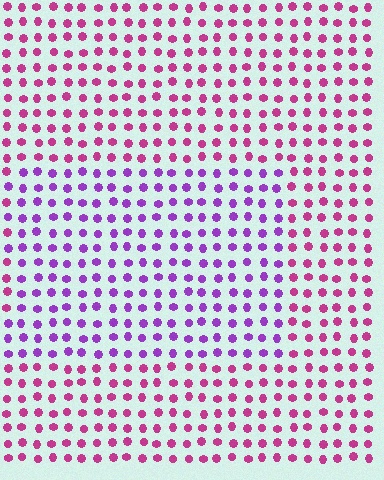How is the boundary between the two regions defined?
The boundary is defined purely by a slight shift in hue (about 41 degrees). Spacing, size, and orientation are identical on both sides.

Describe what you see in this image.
The image is filled with small magenta elements in a uniform arrangement. A rectangle-shaped region is visible where the elements are tinted to a slightly different hue, forming a subtle color boundary.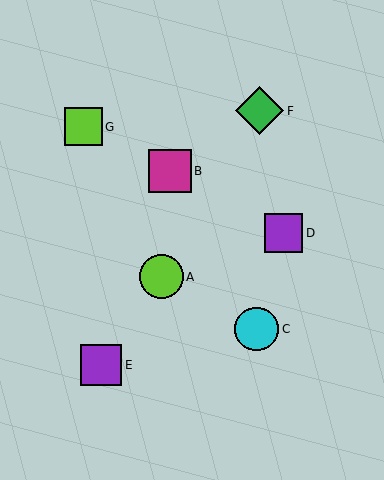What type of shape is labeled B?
Shape B is a magenta square.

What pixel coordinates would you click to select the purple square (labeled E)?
Click at (101, 365) to select the purple square E.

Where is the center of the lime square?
The center of the lime square is at (83, 127).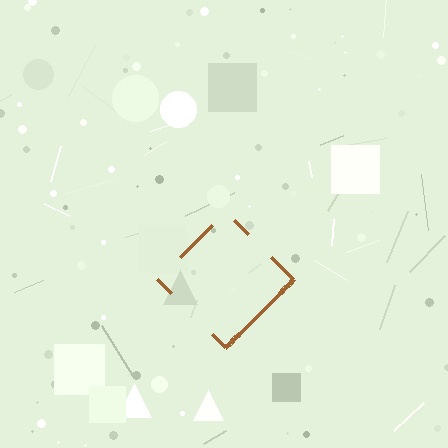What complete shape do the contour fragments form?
The contour fragments form a diamond.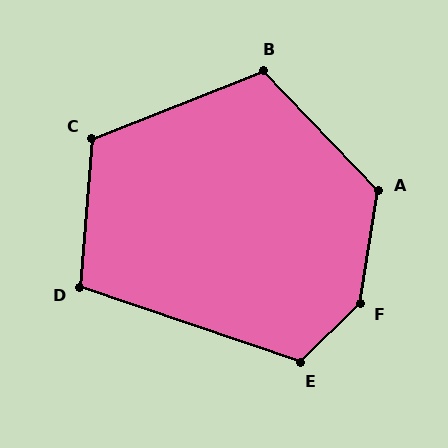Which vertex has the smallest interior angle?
D, at approximately 104 degrees.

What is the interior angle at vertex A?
Approximately 127 degrees (obtuse).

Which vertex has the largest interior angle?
F, at approximately 143 degrees.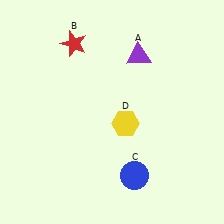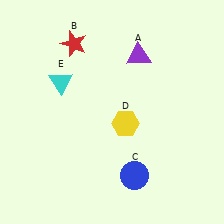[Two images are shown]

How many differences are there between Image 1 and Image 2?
There is 1 difference between the two images.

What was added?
A cyan triangle (E) was added in Image 2.